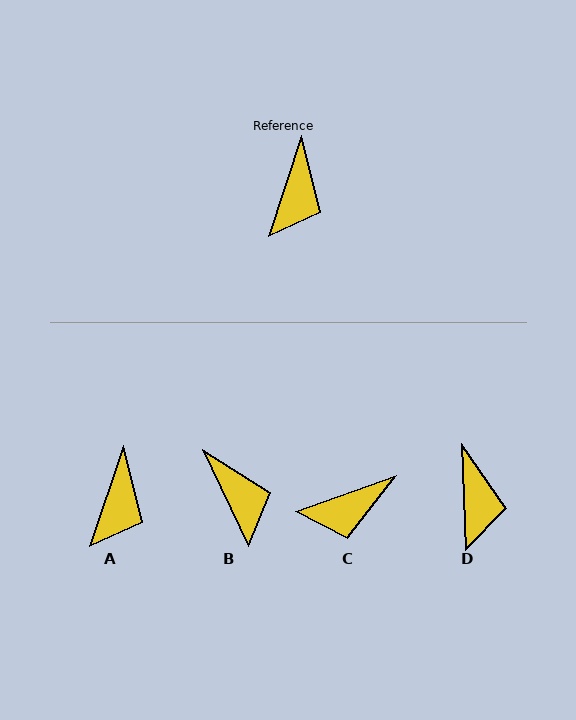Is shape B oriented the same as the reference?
No, it is off by about 44 degrees.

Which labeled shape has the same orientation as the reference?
A.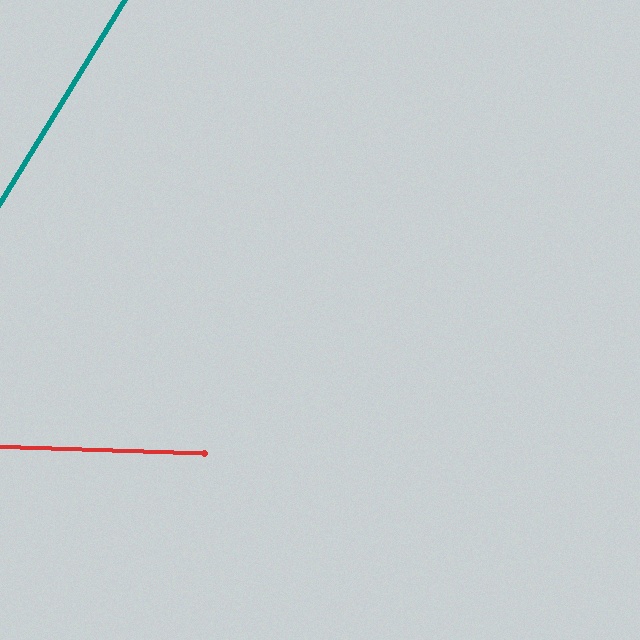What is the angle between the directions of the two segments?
Approximately 60 degrees.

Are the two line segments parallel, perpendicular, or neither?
Neither parallel nor perpendicular — they differ by about 60°.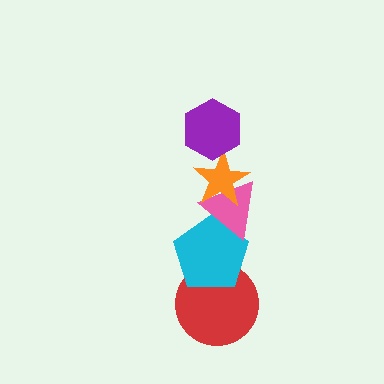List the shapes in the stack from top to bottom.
From top to bottom: the purple hexagon, the orange star, the pink triangle, the cyan pentagon, the red circle.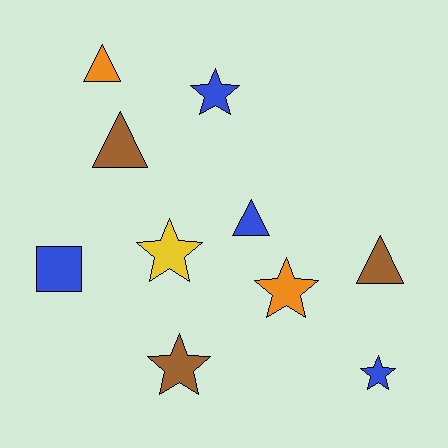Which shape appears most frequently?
Star, with 5 objects.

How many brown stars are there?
There is 1 brown star.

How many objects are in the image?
There are 10 objects.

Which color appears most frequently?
Blue, with 4 objects.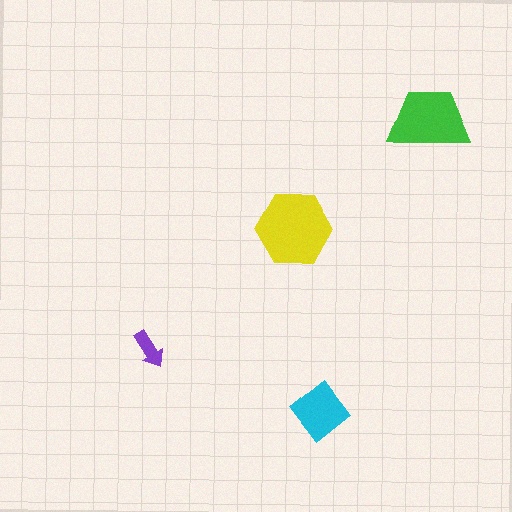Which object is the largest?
The yellow hexagon.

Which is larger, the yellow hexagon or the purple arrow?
The yellow hexagon.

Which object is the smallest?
The purple arrow.